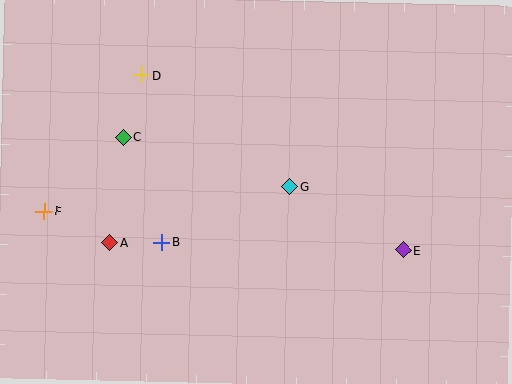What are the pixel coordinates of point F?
Point F is at (44, 211).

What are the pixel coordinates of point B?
Point B is at (162, 242).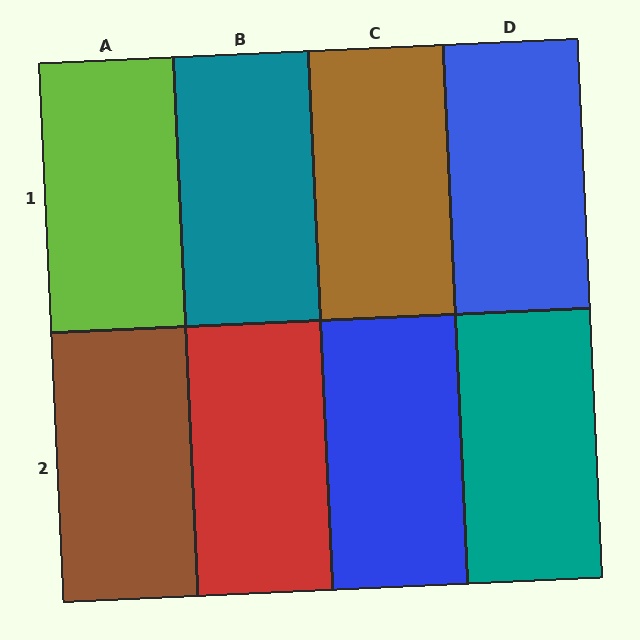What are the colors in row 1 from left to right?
Lime, teal, brown, blue.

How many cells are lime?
1 cell is lime.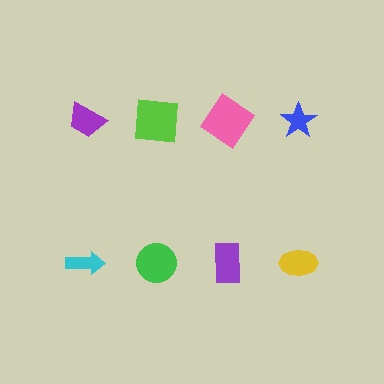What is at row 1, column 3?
A pink diamond.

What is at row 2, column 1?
A cyan arrow.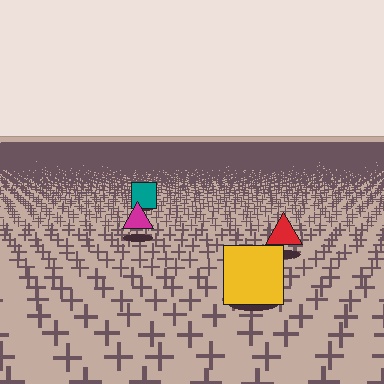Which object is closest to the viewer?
The yellow square is closest. The texture marks near it are larger and more spread out.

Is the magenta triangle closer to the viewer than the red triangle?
No. The red triangle is closer — you can tell from the texture gradient: the ground texture is coarser near it.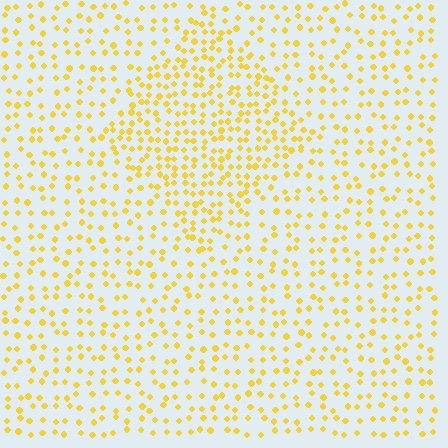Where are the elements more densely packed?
The elements are more densely packed inside the diamond boundary.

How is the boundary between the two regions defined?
The boundary is defined by a change in element density (approximately 1.8x ratio). All elements are the same color, size, and shape.